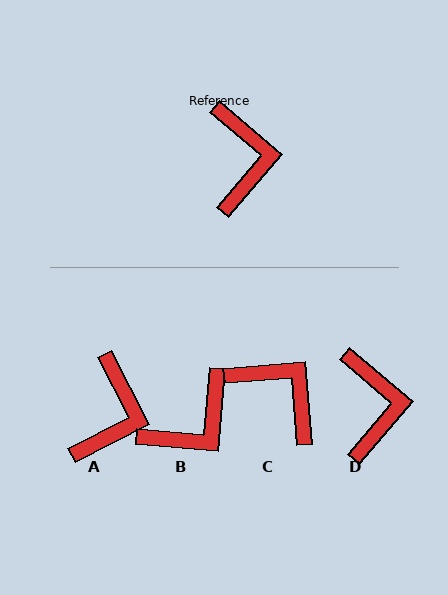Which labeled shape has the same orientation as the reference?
D.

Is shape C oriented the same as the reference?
No, it is off by about 45 degrees.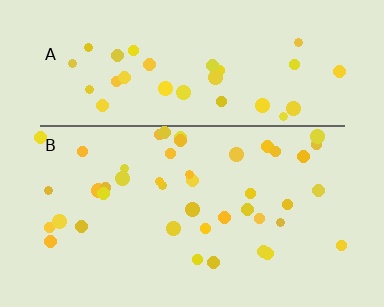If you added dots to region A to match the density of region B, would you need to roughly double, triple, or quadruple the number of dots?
Approximately double.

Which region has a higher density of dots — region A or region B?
B (the bottom).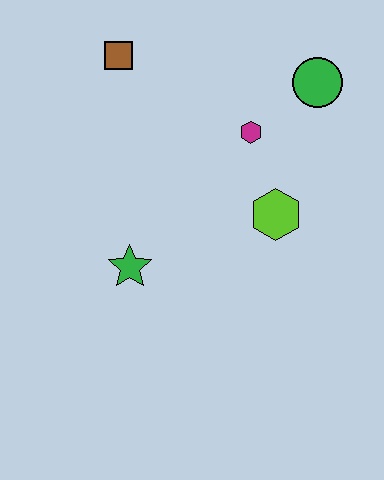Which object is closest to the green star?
The lime hexagon is closest to the green star.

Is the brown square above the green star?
Yes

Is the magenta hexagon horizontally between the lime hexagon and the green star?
Yes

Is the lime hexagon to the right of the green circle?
No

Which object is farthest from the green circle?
The green star is farthest from the green circle.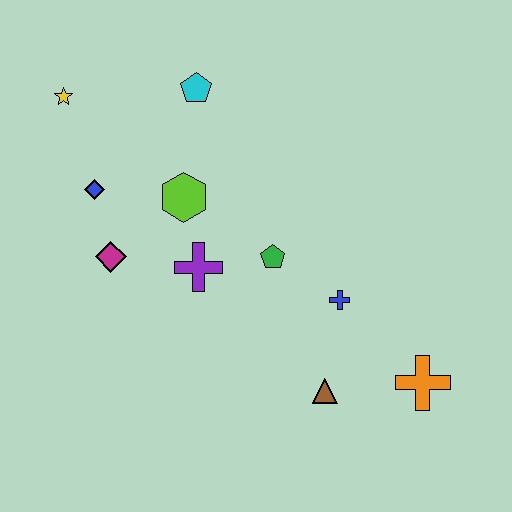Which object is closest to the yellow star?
The blue diamond is closest to the yellow star.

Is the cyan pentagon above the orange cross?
Yes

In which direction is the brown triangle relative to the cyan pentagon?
The brown triangle is below the cyan pentagon.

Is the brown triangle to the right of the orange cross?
No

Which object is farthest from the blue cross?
The yellow star is farthest from the blue cross.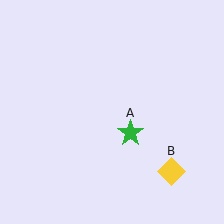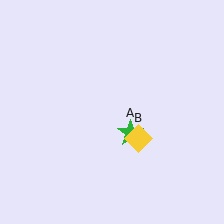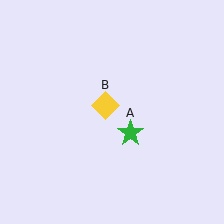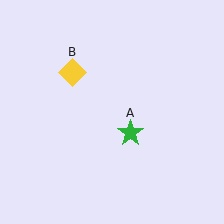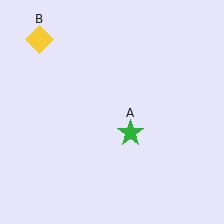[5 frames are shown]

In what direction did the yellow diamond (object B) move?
The yellow diamond (object B) moved up and to the left.